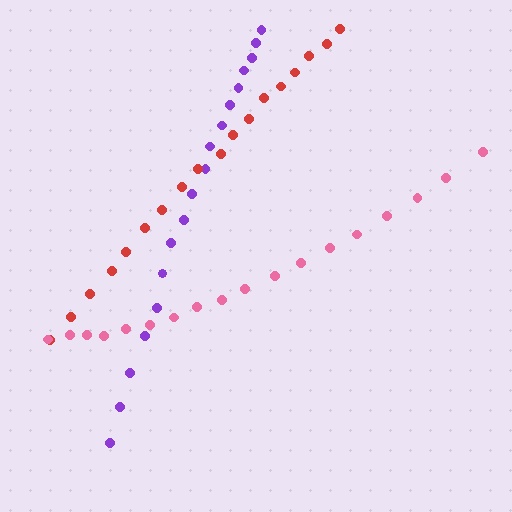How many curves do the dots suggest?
There are 3 distinct paths.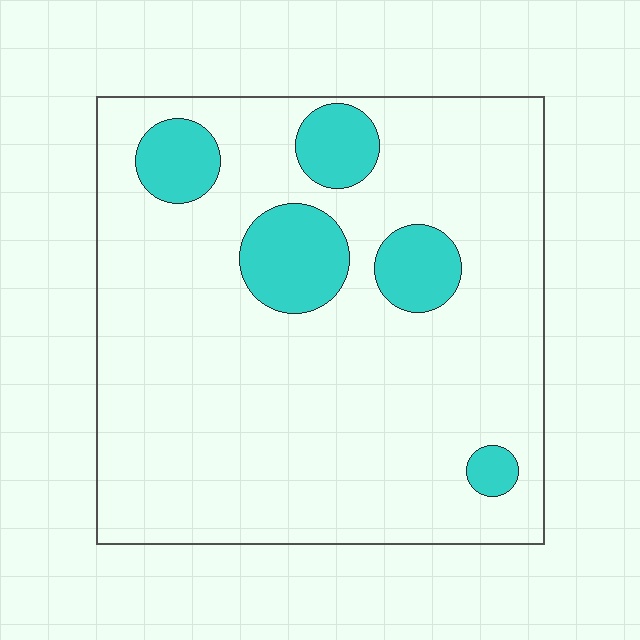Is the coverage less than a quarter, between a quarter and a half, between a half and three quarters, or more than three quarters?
Less than a quarter.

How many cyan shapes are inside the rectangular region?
5.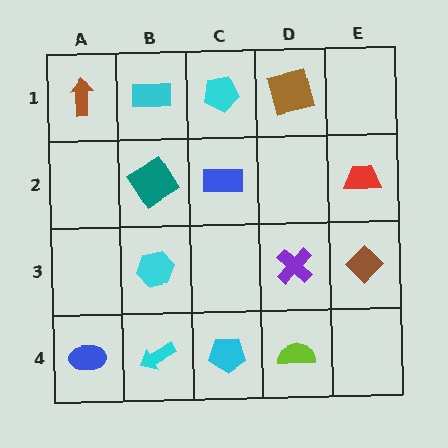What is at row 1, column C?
A cyan pentagon.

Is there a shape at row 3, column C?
No, that cell is empty.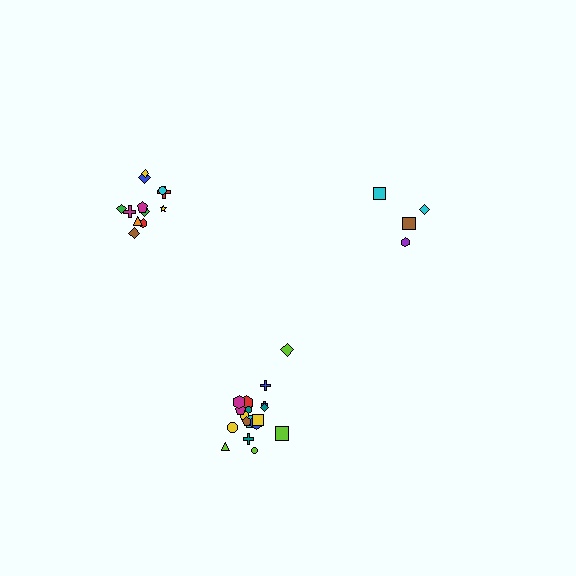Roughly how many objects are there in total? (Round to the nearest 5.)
Roughly 35 objects in total.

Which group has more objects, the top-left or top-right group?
The top-left group.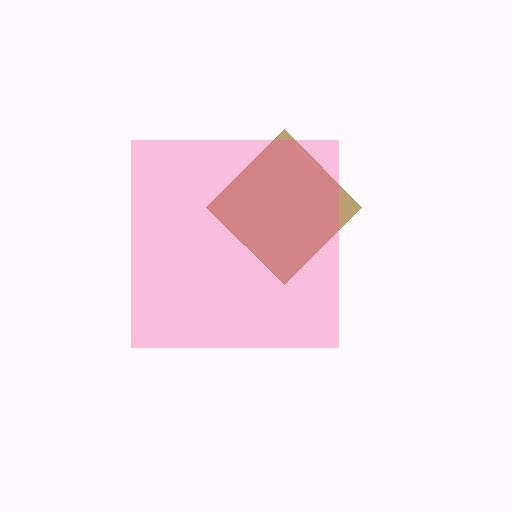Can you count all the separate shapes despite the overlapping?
Yes, there are 2 separate shapes.